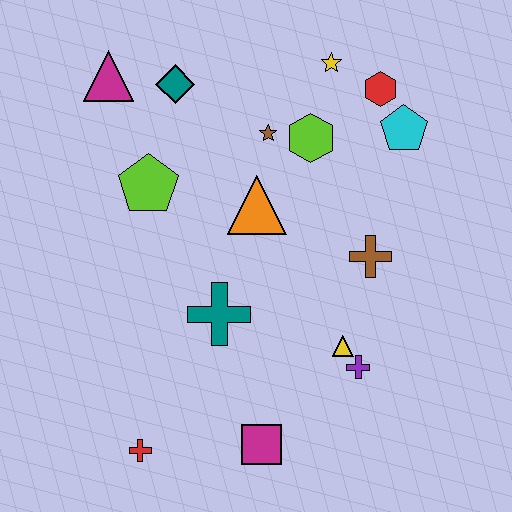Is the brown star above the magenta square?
Yes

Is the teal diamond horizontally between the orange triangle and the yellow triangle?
No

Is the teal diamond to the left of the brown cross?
Yes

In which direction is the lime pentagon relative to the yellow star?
The lime pentagon is to the left of the yellow star.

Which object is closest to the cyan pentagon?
The red hexagon is closest to the cyan pentagon.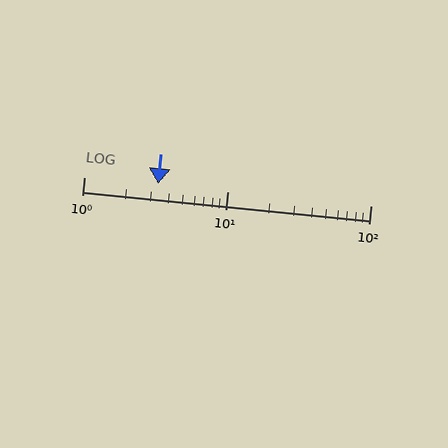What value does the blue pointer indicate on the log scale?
The pointer indicates approximately 3.3.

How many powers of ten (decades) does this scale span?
The scale spans 2 decades, from 1 to 100.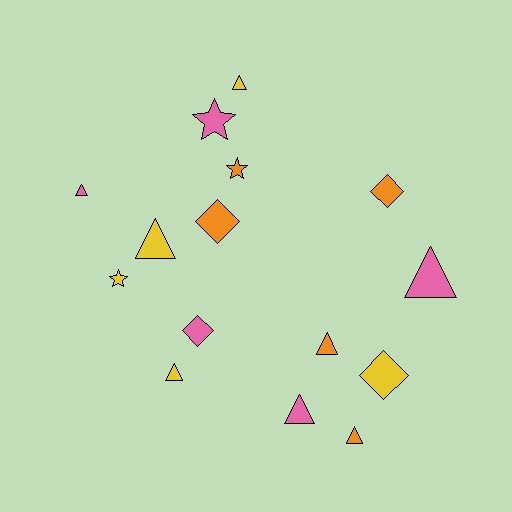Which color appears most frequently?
Pink, with 5 objects.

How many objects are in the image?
There are 15 objects.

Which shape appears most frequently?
Triangle, with 8 objects.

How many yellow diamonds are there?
There is 1 yellow diamond.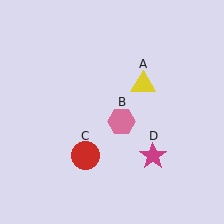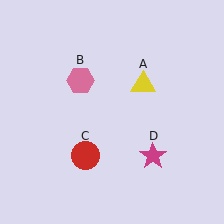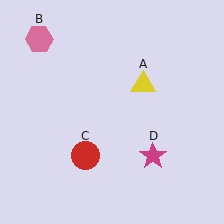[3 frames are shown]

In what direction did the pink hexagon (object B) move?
The pink hexagon (object B) moved up and to the left.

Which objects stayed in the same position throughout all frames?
Yellow triangle (object A) and red circle (object C) and magenta star (object D) remained stationary.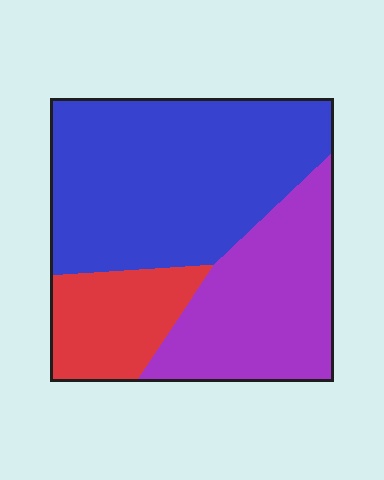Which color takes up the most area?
Blue, at roughly 50%.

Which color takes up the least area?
Red, at roughly 15%.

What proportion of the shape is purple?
Purple covers around 30% of the shape.